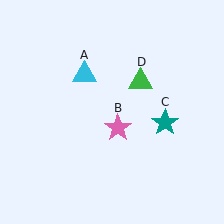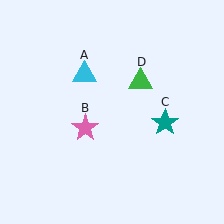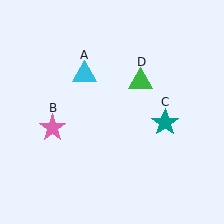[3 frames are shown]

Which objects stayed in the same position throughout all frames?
Cyan triangle (object A) and teal star (object C) and green triangle (object D) remained stationary.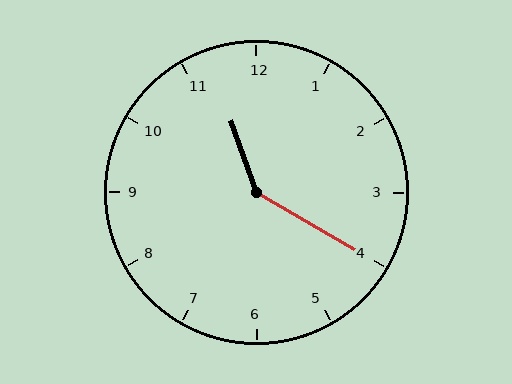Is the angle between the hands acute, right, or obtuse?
It is obtuse.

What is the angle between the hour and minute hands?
Approximately 140 degrees.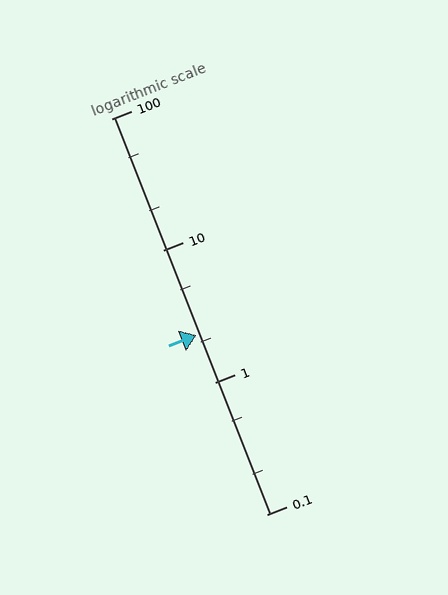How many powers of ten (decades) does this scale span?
The scale spans 3 decades, from 0.1 to 100.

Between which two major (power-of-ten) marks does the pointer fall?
The pointer is between 1 and 10.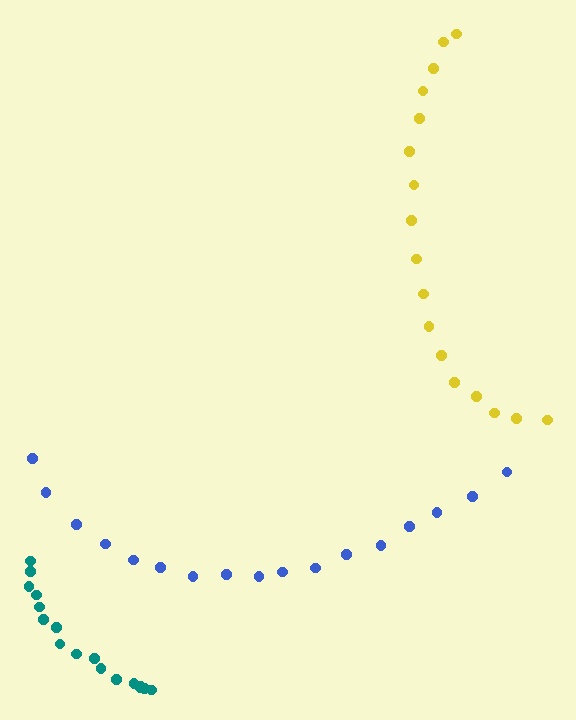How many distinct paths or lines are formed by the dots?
There are 3 distinct paths.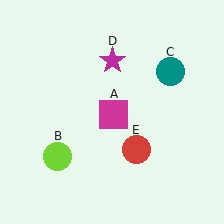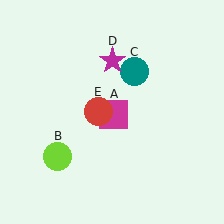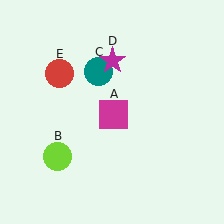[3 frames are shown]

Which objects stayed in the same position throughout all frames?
Magenta square (object A) and lime circle (object B) and magenta star (object D) remained stationary.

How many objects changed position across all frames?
2 objects changed position: teal circle (object C), red circle (object E).